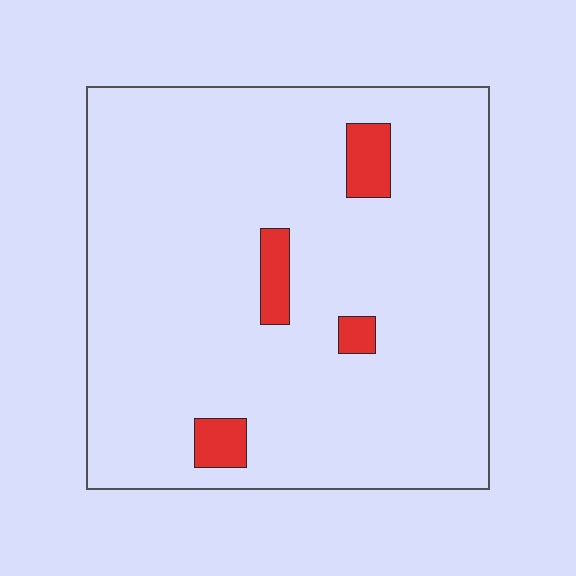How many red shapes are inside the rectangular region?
4.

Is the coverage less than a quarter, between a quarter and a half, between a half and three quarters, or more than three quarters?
Less than a quarter.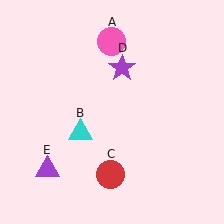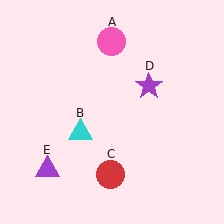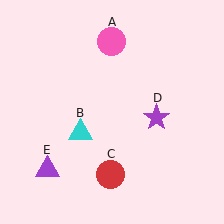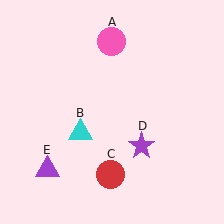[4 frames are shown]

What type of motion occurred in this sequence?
The purple star (object D) rotated clockwise around the center of the scene.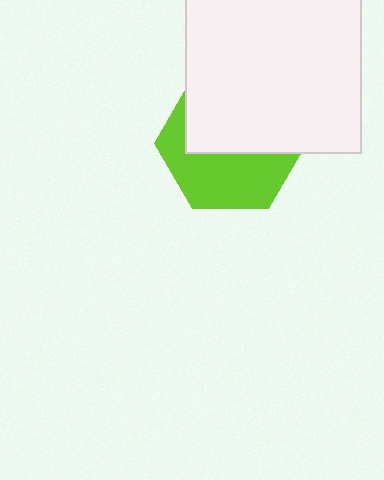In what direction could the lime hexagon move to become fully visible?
The lime hexagon could move down. That would shift it out from behind the white square entirely.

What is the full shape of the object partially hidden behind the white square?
The partially hidden object is a lime hexagon.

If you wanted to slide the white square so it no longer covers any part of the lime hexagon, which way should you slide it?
Slide it up — that is the most direct way to separate the two shapes.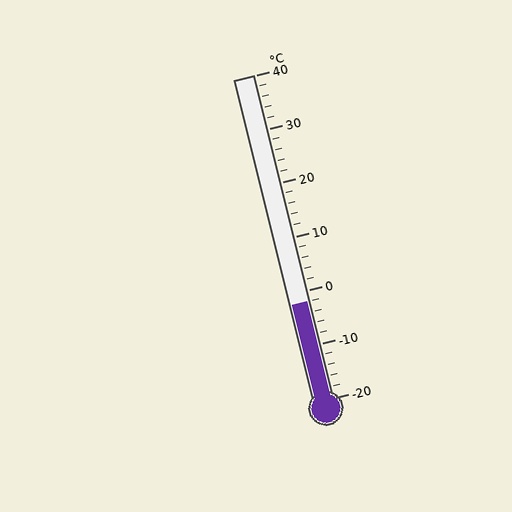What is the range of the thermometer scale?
The thermometer scale ranges from -20°C to 40°C.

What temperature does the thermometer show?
The thermometer shows approximately -2°C.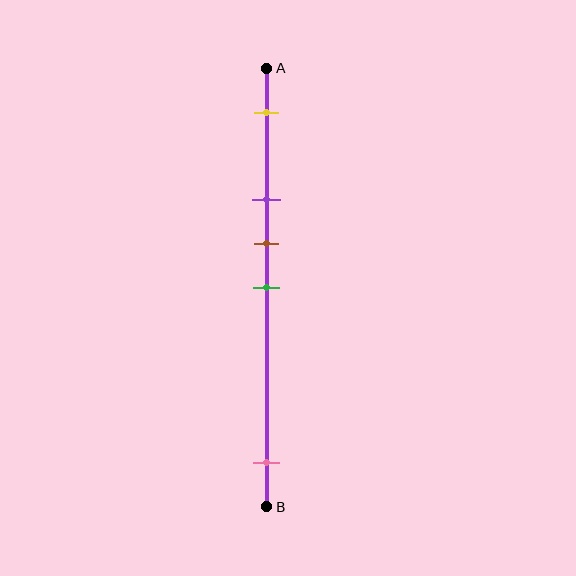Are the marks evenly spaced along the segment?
No, the marks are not evenly spaced.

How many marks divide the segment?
There are 5 marks dividing the segment.